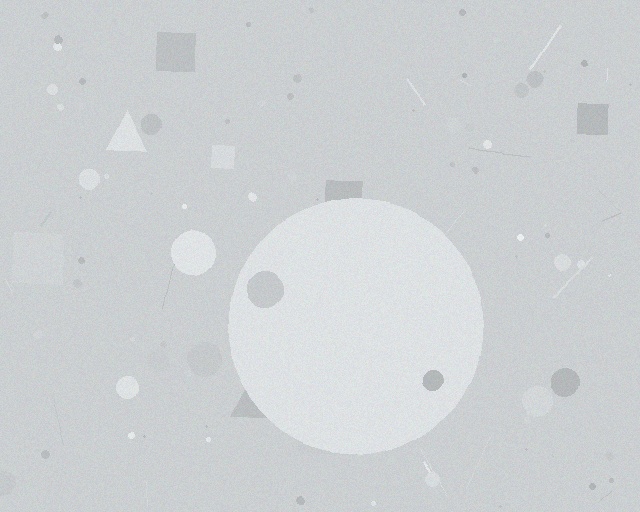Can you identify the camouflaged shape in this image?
The camouflaged shape is a circle.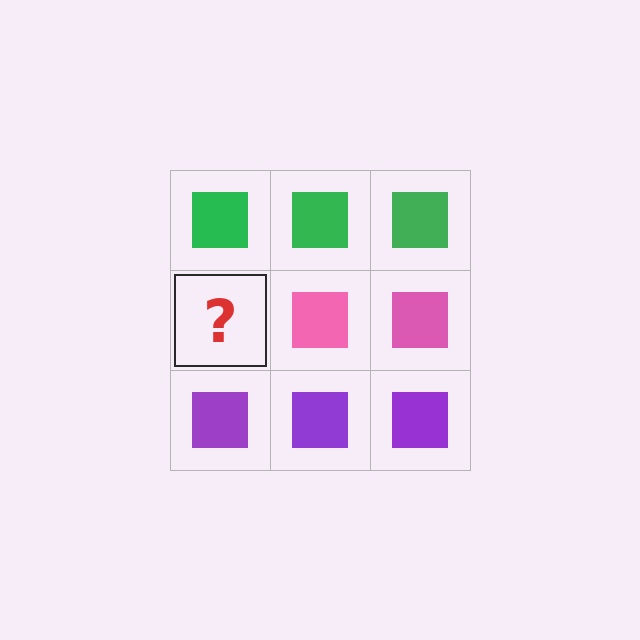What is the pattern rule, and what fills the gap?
The rule is that each row has a consistent color. The gap should be filled with a pink square.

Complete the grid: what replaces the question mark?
The question mark should be replaced with a pink square.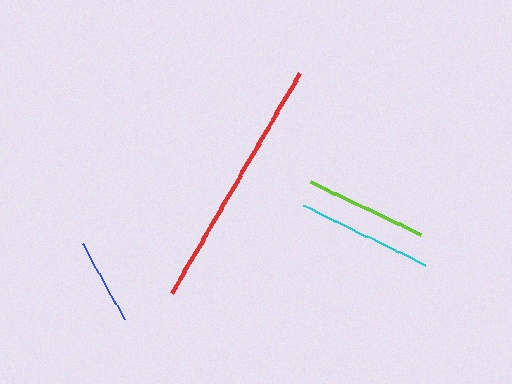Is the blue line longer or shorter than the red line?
The red line is longer than the blue line.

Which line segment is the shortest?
The blue line is the shortest at approximately 86 pixels.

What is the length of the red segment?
The red segment is approximately 254 pixels long.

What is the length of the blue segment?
The blue segment is approximately 86 pixels long.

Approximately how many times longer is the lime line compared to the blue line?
The lime line is approximately 1.4 times the length of the blue line.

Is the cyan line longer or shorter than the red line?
The red line is longer than the cyan line.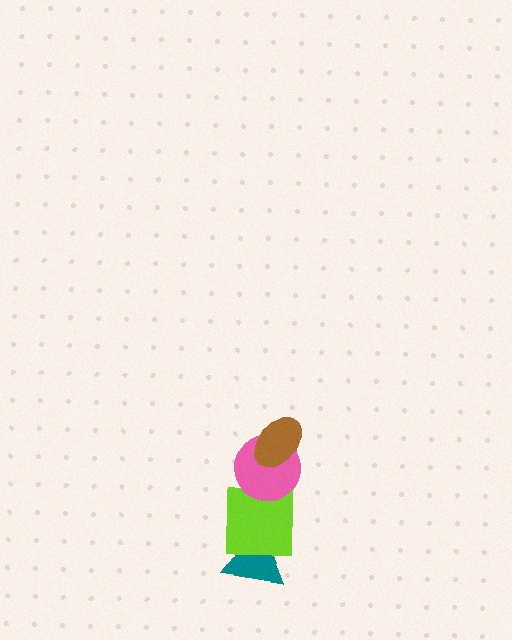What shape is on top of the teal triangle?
The lime square is on top of the teal triangle.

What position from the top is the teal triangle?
The teal triangle is 4th from the top.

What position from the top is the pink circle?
The pink circle is 2nd from the top.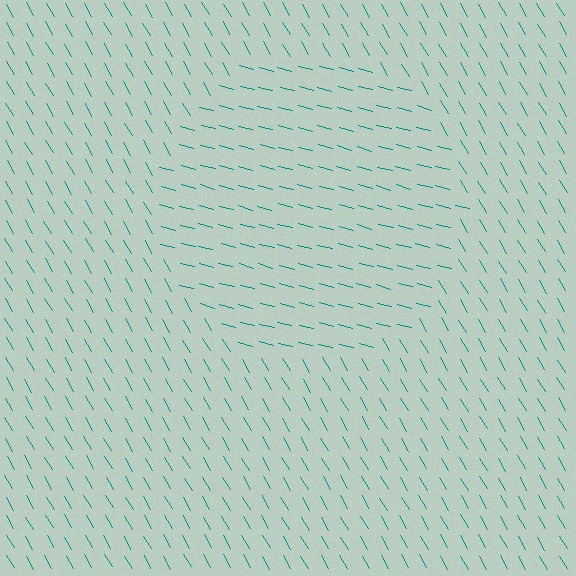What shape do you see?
I see a circle.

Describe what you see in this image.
The image is filled with small teal line segments. A circle region in the image has lines oriented differently from the surrounding lines, creating a visible texture boundary.